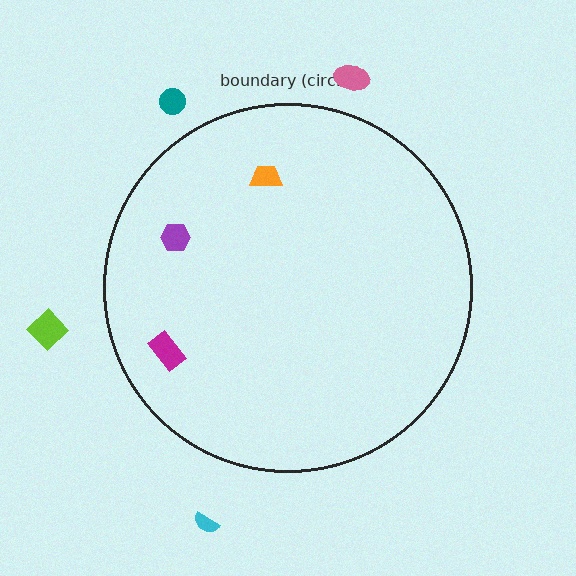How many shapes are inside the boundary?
3 inside, 4 outside.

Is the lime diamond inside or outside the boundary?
Outside.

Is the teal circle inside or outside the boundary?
Outside.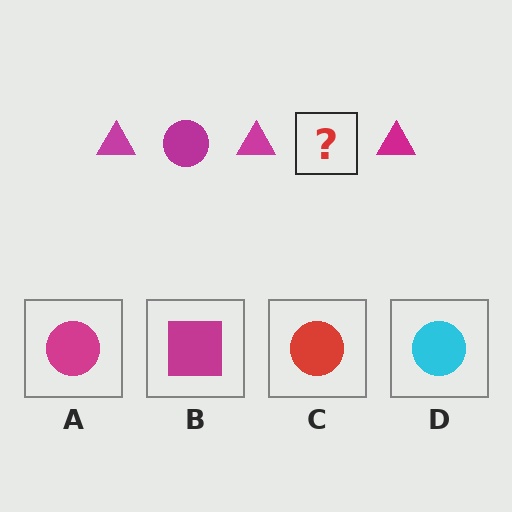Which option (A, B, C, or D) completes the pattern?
A.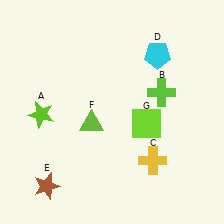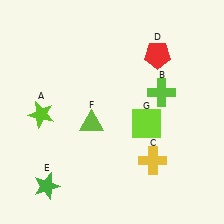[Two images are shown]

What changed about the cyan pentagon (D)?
In Image 1, D is cyan. In Image 2, it changed to red.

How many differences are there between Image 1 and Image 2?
There are 2 differences between the two images.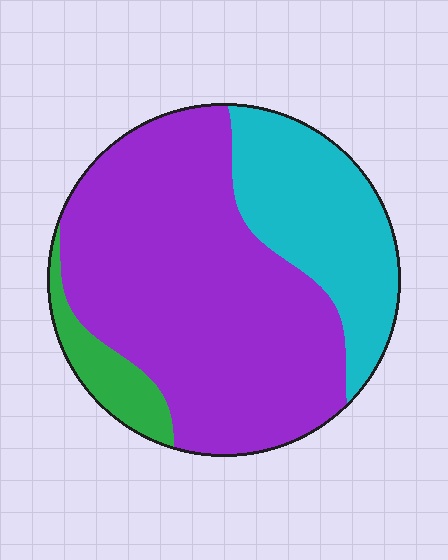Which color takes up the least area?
Green, at roughly 10%.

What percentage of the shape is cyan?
Cyan covers 27% of the shape.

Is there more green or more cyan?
Cyan.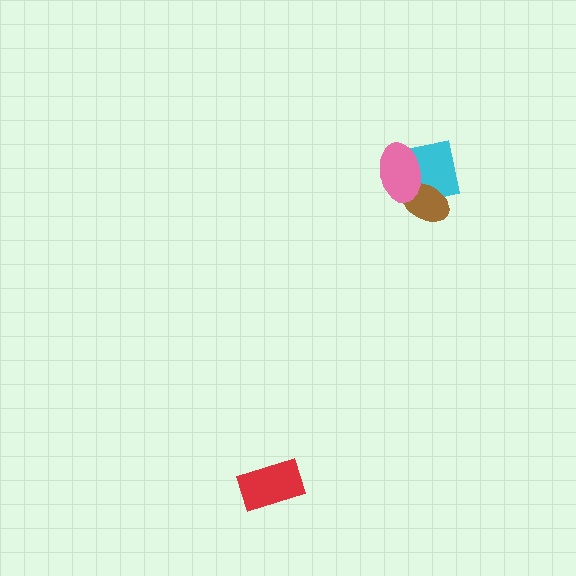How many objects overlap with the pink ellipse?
2 objects overlap with the pink ellipse.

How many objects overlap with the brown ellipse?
2 objects overlap with the brown ellipse.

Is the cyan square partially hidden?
Yes, it is partially covered by another shape.